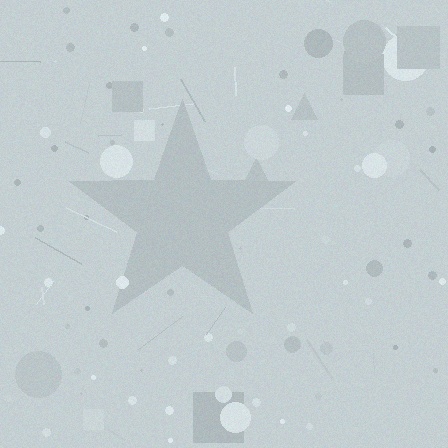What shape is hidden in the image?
A star is hidden in the image.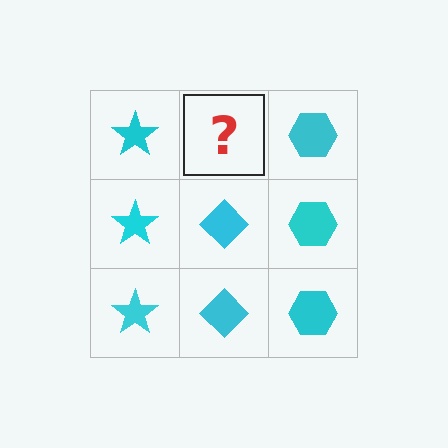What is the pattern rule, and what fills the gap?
The rule is that each column has a consistent shape. The gap should be filled with a cyan diamond.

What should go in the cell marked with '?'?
The missing cell should contain a cyan diamond.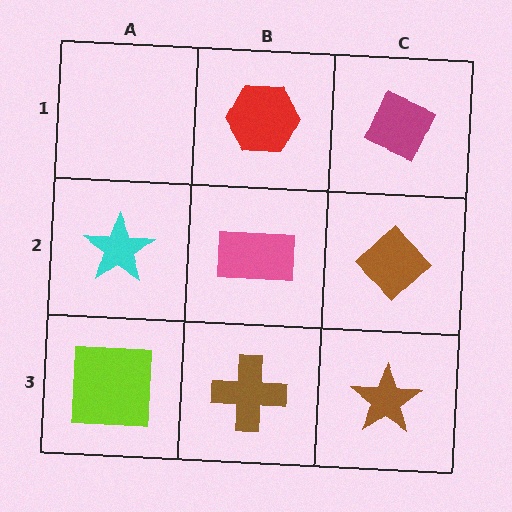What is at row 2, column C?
A brown diamond.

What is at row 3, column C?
A brown star.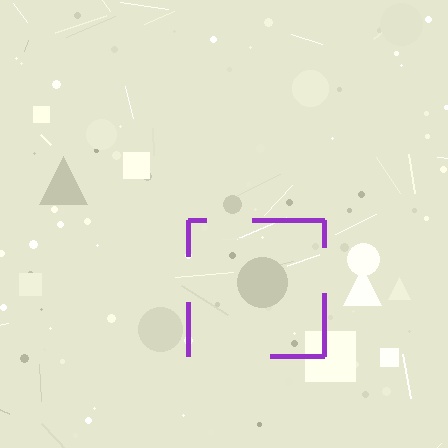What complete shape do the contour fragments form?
The contour fragments form a square.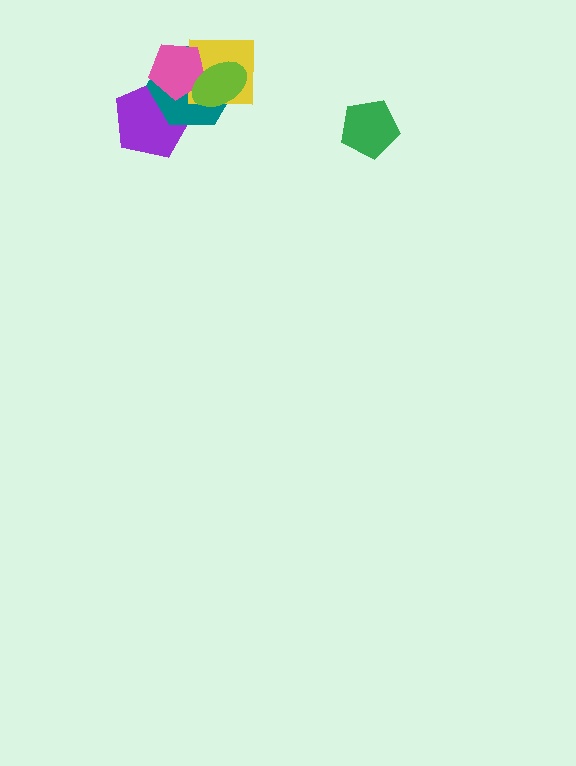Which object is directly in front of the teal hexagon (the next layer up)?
The yellow square is directly in front of the teal hexagon.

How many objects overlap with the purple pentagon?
2 objects overlap with the purple pentagon.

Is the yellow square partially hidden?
Yes, it is partially covered by another shape.